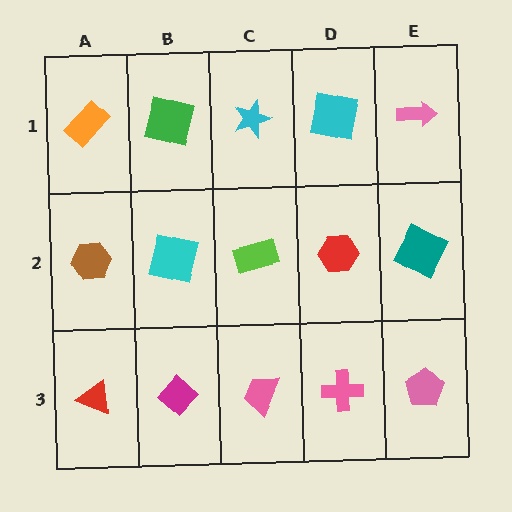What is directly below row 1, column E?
A teal square.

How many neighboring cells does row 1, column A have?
2.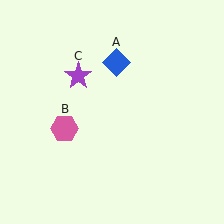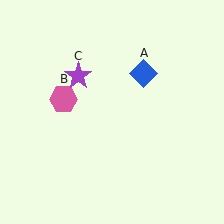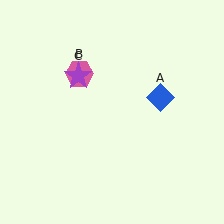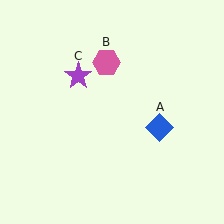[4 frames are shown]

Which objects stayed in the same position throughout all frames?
Purple star (object C) remained stationary.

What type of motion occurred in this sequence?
The blue diamond (object A), pink hexagon (object B) rotated clockwise around the center of the scene.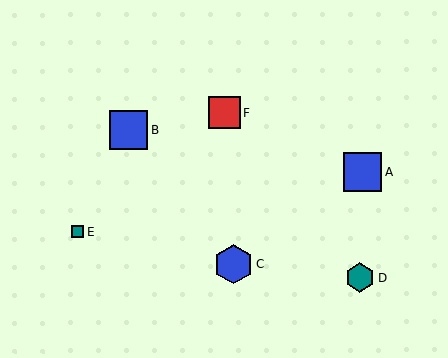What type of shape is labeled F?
Shape F is a red square.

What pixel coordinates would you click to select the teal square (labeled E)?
Click at (78, 232) to select the teal square E.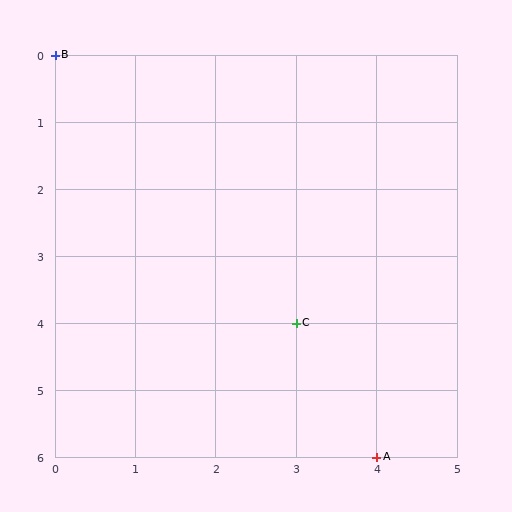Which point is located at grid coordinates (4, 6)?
Point A is at (4, 6).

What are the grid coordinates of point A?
Point A is at grid coordinates (4, 6).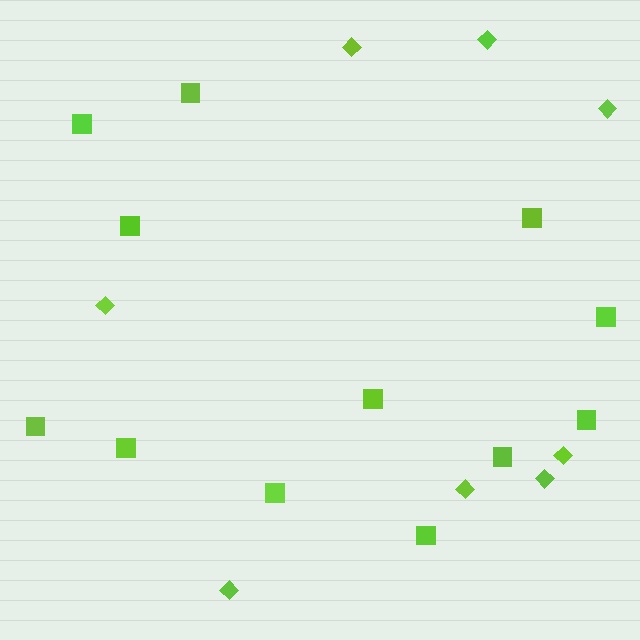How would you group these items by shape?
There are 2 groups: one group of diamonds (8) and one group of squares (12).